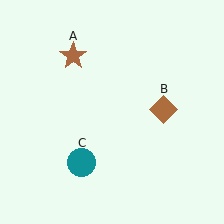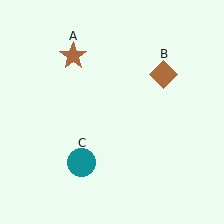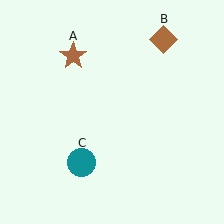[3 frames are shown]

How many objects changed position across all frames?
1 object changed position: brown diamond (object B).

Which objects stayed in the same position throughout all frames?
Brown star (object A) and teal circle (object C) remained stationary.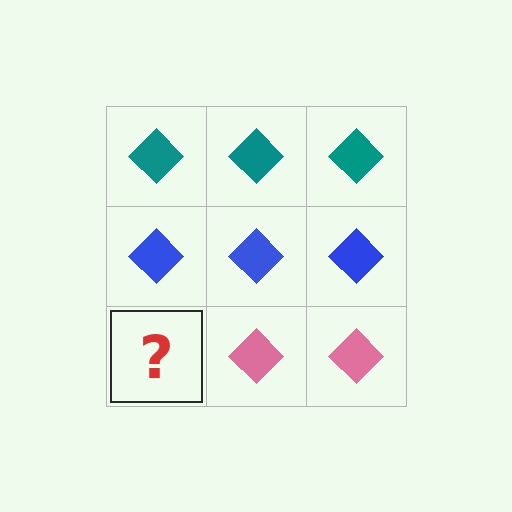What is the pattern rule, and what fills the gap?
The rule is that each row has a consistent color. The gap should be filled with a pink diamond.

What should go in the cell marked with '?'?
The missing cell should contain a pink diamond.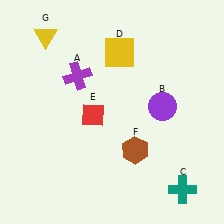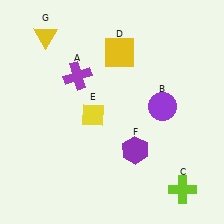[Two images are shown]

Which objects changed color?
C changed from teal to lime. E changed from red to yellow. F changed from brown to purple.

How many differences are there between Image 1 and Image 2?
There are 3 differences between the two images.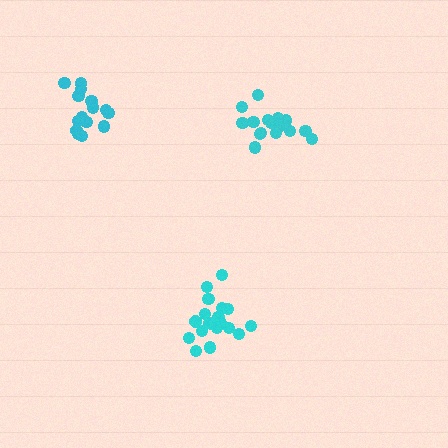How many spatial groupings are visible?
There are 3 spatial groupings.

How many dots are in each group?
Group 1: 16 dots, Group 2: 20 dots, Group 3: 16 dots (52 total).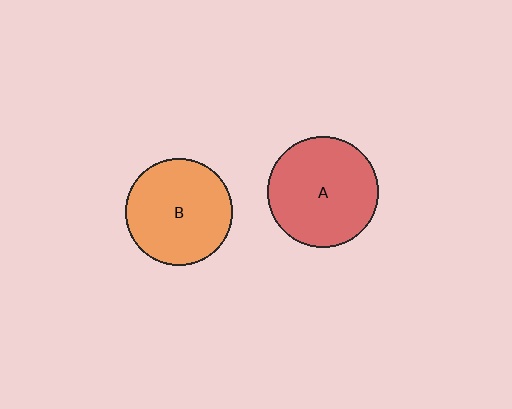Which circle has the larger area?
Circle A (red).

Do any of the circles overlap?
No, none of the circles overlap.